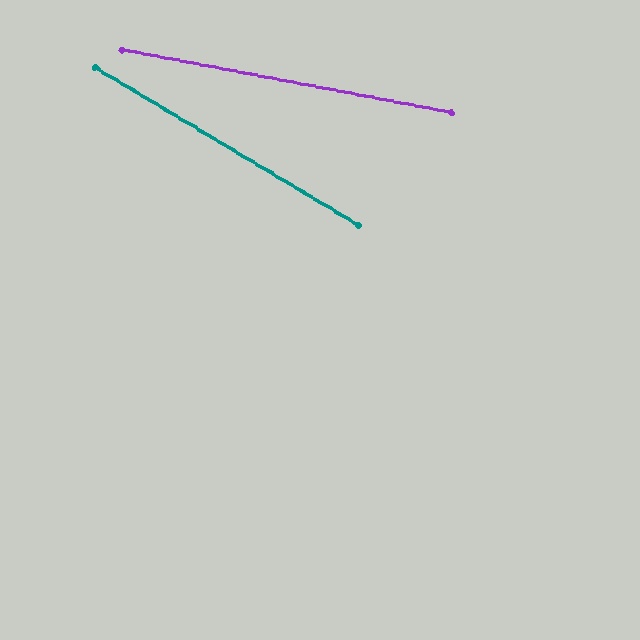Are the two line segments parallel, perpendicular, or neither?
Neither parallel nor perpendicular — they differ by about 20°.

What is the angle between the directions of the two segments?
Approximately 20 degrees.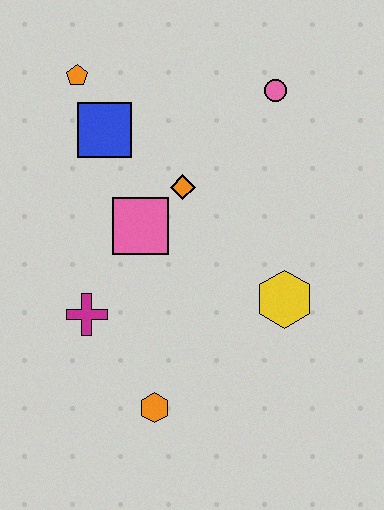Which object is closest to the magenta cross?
The pink square is closest to the magenta cross.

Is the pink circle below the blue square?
No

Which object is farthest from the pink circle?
The orange hexagon is farthest from the pink circle.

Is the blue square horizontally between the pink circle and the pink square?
No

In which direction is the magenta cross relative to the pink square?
The magenta cross is below the pink square.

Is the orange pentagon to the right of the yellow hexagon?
No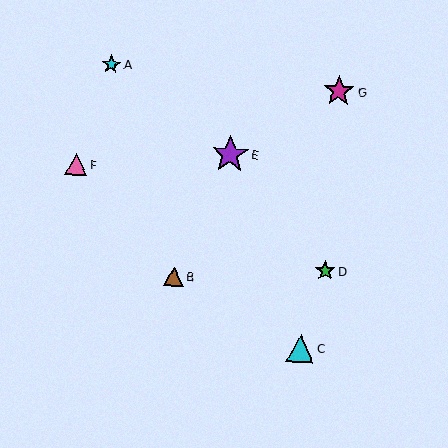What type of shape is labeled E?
Shape E is a purple star.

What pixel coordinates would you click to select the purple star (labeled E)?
Click at (230, 154) to select the purple star E.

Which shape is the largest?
The purple star (labeled E) is the largest.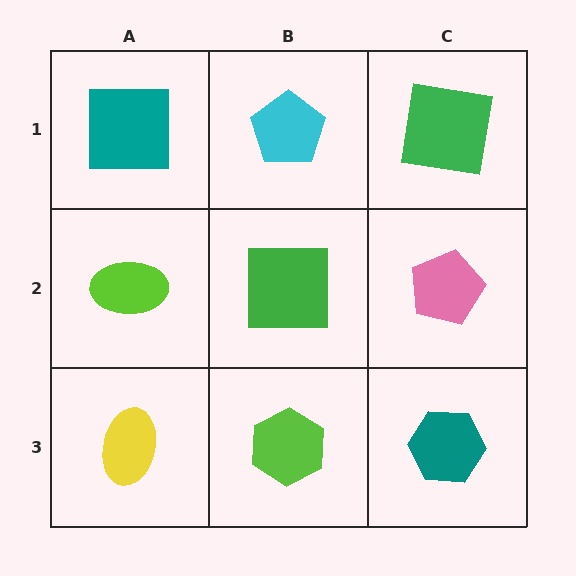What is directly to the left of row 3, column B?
A yellow ellipse.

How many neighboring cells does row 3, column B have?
3.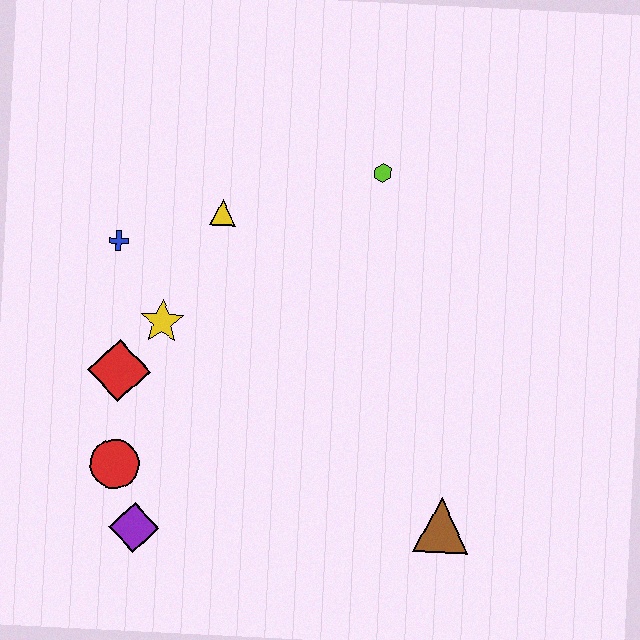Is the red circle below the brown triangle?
No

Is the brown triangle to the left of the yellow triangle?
No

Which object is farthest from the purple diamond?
The lime hexagon is farthest from the purple diamond.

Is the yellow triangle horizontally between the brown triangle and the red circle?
Yes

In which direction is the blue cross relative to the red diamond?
The blue cross is above the red diamond.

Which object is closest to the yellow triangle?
The blue cross is closest to the yellow triangle.